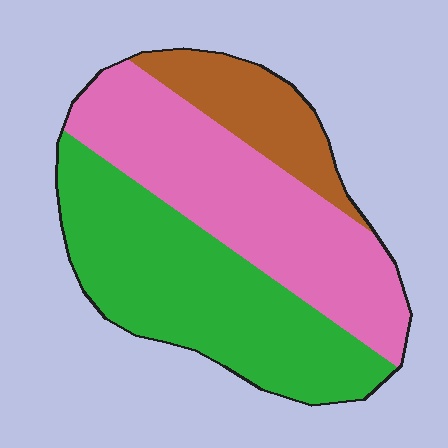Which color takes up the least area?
Brown, at roughly 15%.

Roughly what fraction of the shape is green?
Green covers 43% of the shape.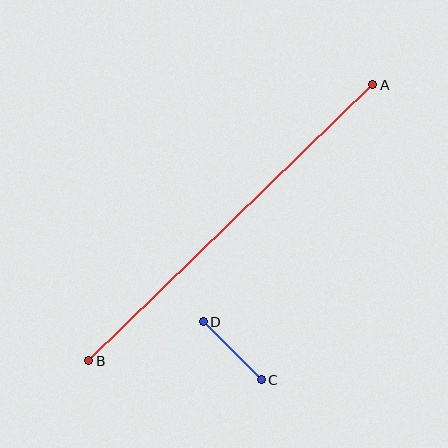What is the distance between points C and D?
The distance is approximately 82 pixels.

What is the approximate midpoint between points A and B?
The midpoint is at approximately (231, 223) pixels.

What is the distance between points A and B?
The distance is approximately 396 pixels.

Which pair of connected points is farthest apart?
Points A and B are farthest apart.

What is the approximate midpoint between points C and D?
The midpoint is at approximately (232, 351) pixels.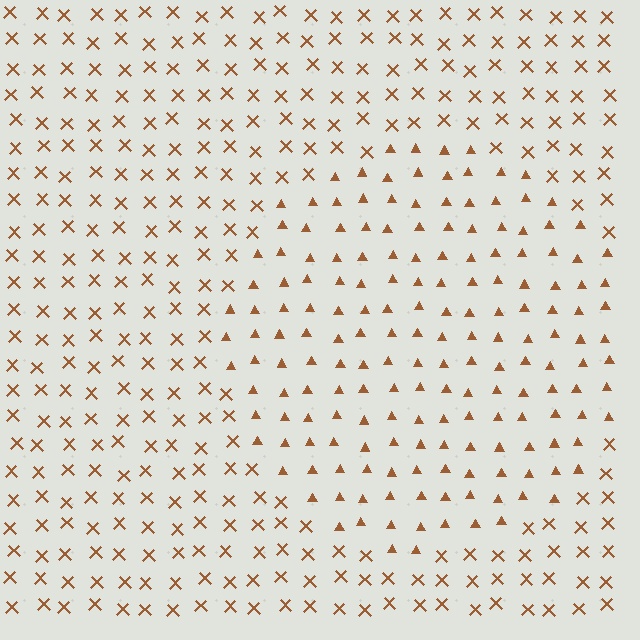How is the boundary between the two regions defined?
The boundary is defined by a change in element shape: triangles inside vs. X marks outside. All elements share the same color and spacing.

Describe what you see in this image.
The image is filled with small brown elements arranged in a uniform grid. A circle-shaped region contains triangles, while the surrounding area contains X marks. The boundary is defined purely by the change in element shape.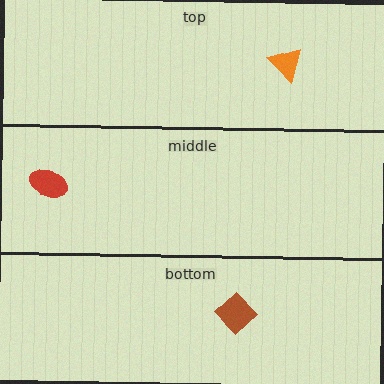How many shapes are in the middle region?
1.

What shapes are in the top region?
The orange triangle.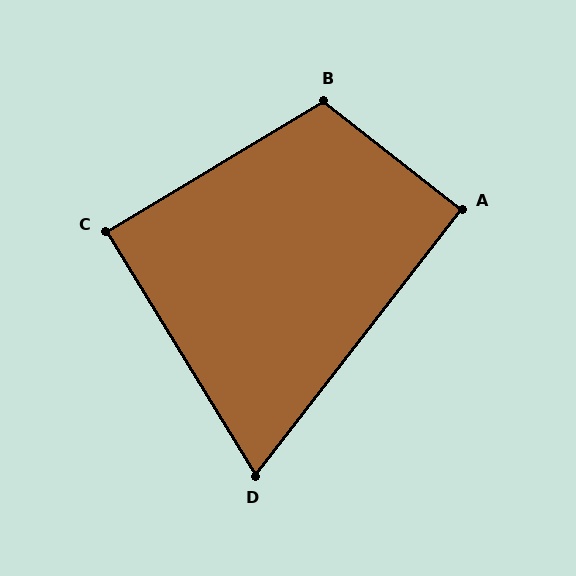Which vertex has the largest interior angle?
B, at approximately 111 degrees.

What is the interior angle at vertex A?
Approximately 90 degrees (approximately right).